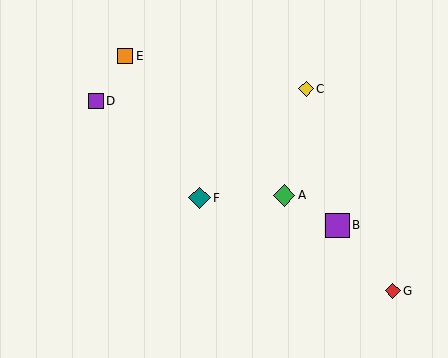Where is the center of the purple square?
The center of the purple square is at (96, 101).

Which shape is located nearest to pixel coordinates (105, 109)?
The purple square (labeled D) at (96, 101) is nearest to that location.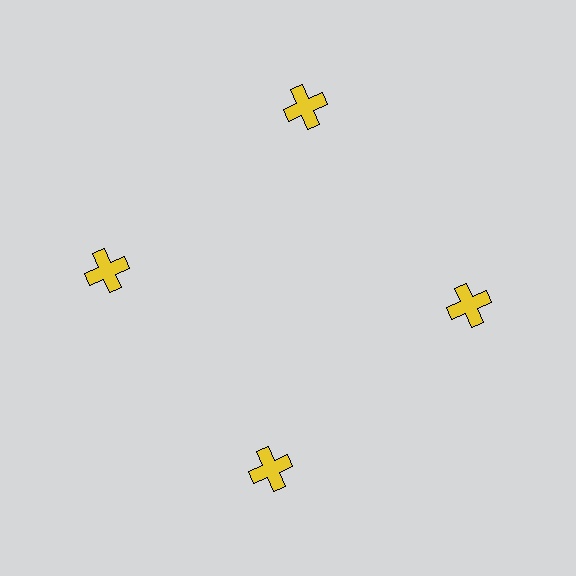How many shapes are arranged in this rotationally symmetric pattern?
There are 4 shapes, arranged in 4 groups of 1.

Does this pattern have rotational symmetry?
Yes, this pattern has 4-fold rotational symmetry. It looks the same after rotating 90 degrees around the center.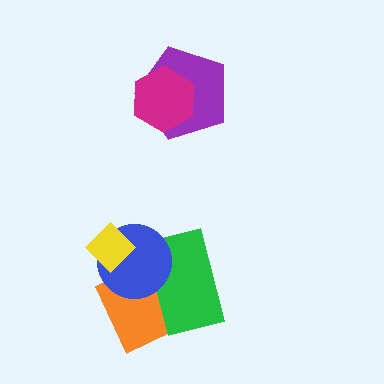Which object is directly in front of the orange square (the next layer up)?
The green rectangle is directly in front of the orange square.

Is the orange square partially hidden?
Yes, it is partially covered by another shape.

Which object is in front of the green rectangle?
The blue circle is in front of the green rectangle.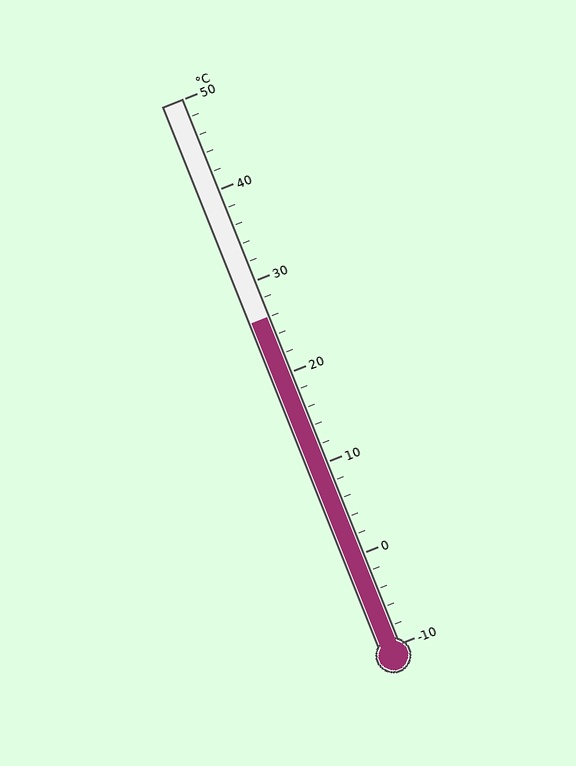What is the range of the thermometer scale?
The thermometer scale ranges from -10°C to 50°C.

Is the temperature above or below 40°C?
The temperature is below 40°C.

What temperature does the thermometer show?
The thermometer shows approximately 26°C.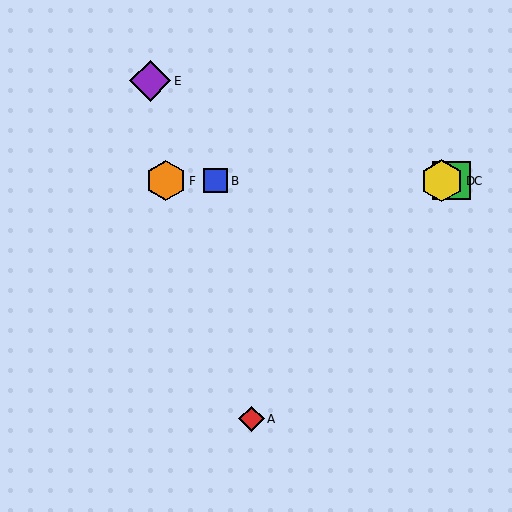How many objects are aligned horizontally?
4 objects (B, C, D, F) are aligned horizontally.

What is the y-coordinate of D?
Object D is at y≈181.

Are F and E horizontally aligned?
No, F is at y≈181 and E is at y≈81.